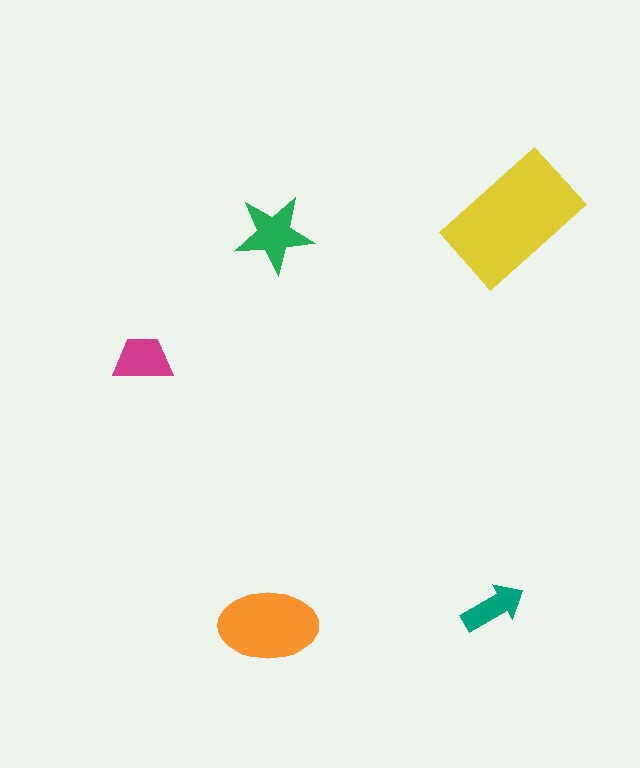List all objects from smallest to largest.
The teal arrow, the magenta trapezoid, the green star, the orange ellipse, the yellow rectangle.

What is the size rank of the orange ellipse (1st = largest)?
2nd.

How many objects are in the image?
There are 5 objects in the image.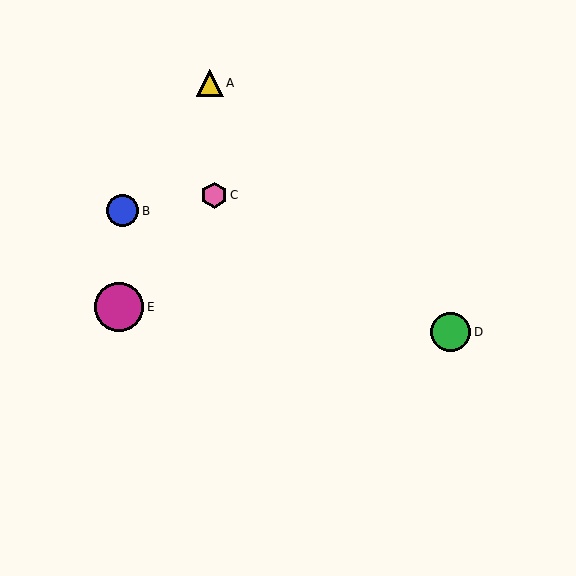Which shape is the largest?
The magenta circle (labeled E) is the largest.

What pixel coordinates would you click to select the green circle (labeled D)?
Click at (451, 332) to select the green circle D.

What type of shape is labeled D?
Shape D is a green circle.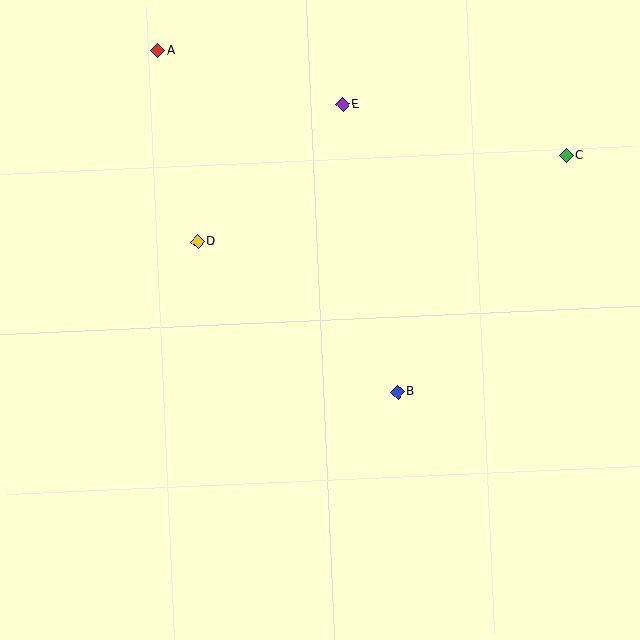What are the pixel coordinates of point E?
Point E is at (343, 105).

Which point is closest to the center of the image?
Point B at (398, 392) is closest to the center.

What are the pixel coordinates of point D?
Point D is at (198, 242).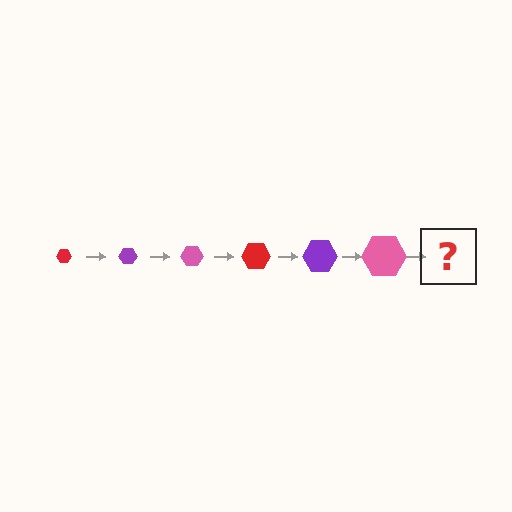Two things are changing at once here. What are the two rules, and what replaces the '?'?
The two rules are that the hexagon grows larger each step and the color cycles through red, purple, and pink. The '?' should be a red hexagon, larger than the previous one.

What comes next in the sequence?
The next element should be a red hexagon, larger than the previous one.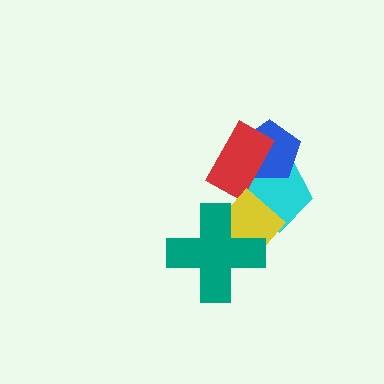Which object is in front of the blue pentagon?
The red rectangle is in front of the blue pentagon.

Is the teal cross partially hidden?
No, no other shape covers it.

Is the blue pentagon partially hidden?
Yes, it is partially covered by another shape.